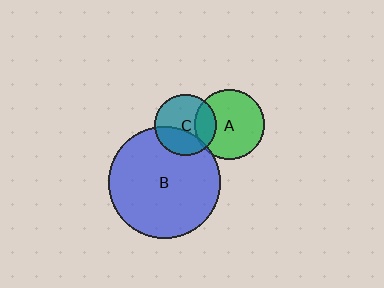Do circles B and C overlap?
Yes.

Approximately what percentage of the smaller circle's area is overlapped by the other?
Approximately 35%.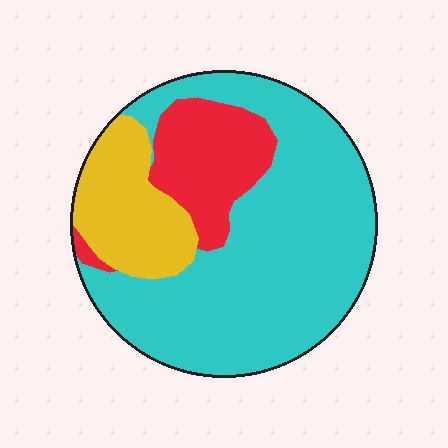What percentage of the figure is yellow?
Yellow takes up about one sixth (1/6) of the figure.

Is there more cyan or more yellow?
Cyan.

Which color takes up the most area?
Cyan, at roughly 65%.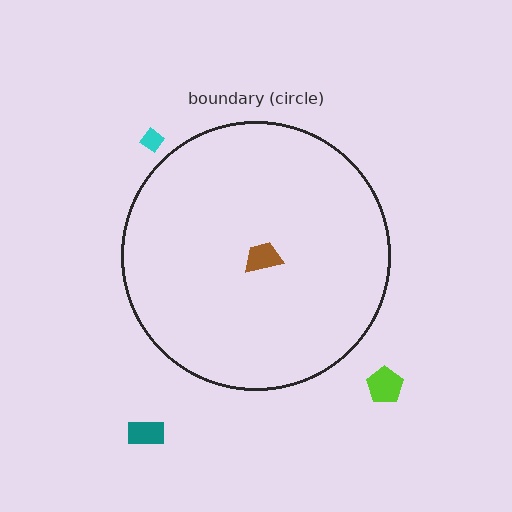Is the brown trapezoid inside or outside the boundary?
Inside.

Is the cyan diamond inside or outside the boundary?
Outside.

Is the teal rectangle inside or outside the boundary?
Outside.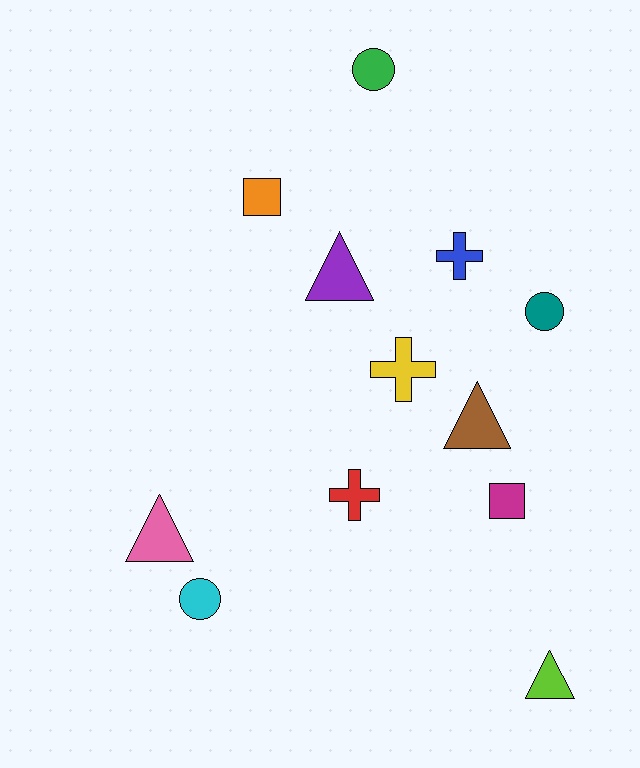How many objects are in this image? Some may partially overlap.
There are 12 objects.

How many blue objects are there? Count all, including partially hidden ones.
There is 1 blue object.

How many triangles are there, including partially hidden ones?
There are 4 triangles.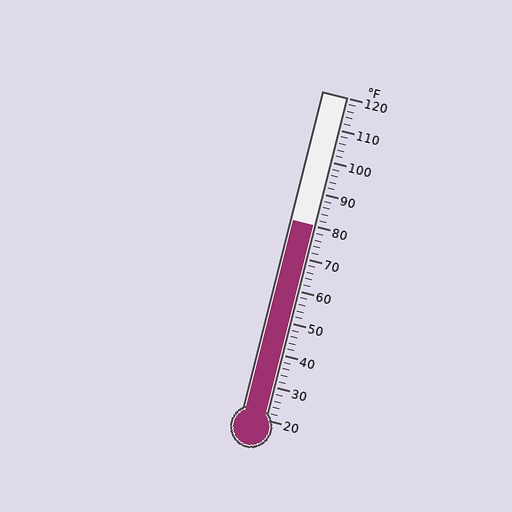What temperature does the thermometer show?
The thermometer shows approximately 80°F.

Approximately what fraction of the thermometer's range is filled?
The thermometer is filled to approximately 60% of its range.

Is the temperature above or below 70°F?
The temperature is above 70°F.